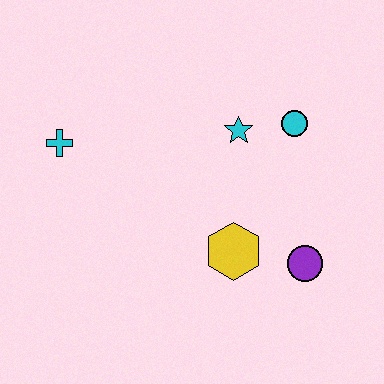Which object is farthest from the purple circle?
The cyan cross is farthest from the purple circle.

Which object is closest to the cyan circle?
The cyan star is closest to the cyan circle.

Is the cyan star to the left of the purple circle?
Yes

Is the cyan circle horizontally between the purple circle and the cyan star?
Yes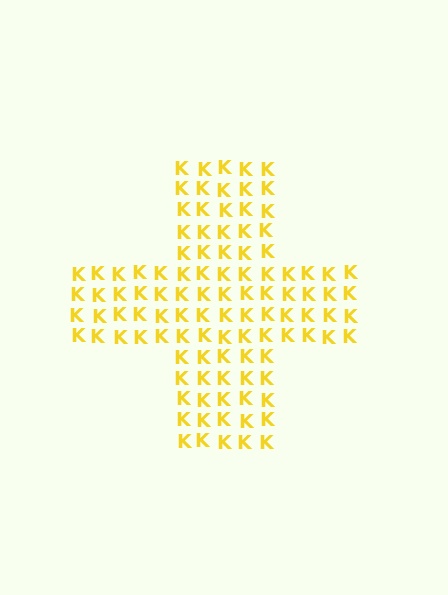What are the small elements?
The small elements are letter K's.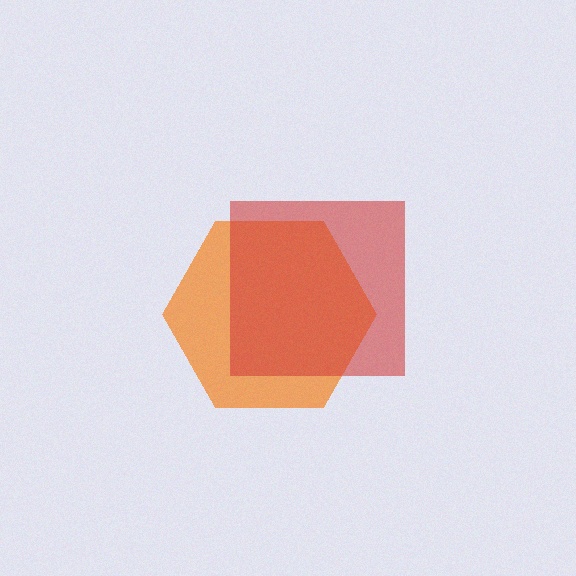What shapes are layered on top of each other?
The layered shapes are: an orange hexagon, a red square.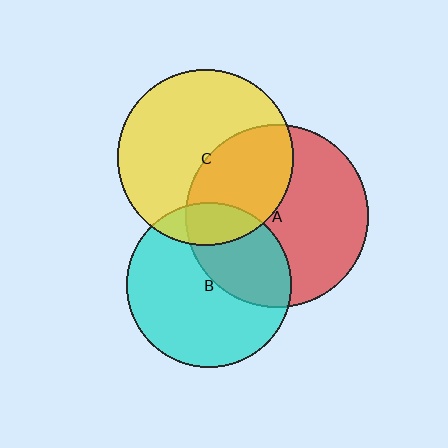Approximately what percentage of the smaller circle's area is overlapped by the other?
Approximately 15%.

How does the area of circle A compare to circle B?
Approximately 1.2 times.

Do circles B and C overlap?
Yes.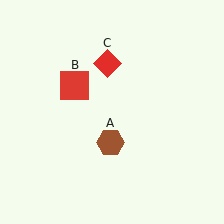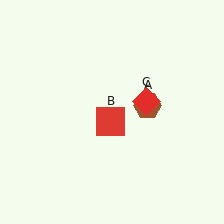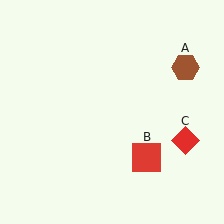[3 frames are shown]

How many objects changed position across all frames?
3 objects changed position: brown hexagon (object A), red square (object B), red diamond (object C).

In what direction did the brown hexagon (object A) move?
The brown hexagon (object A) moved up and to the right.